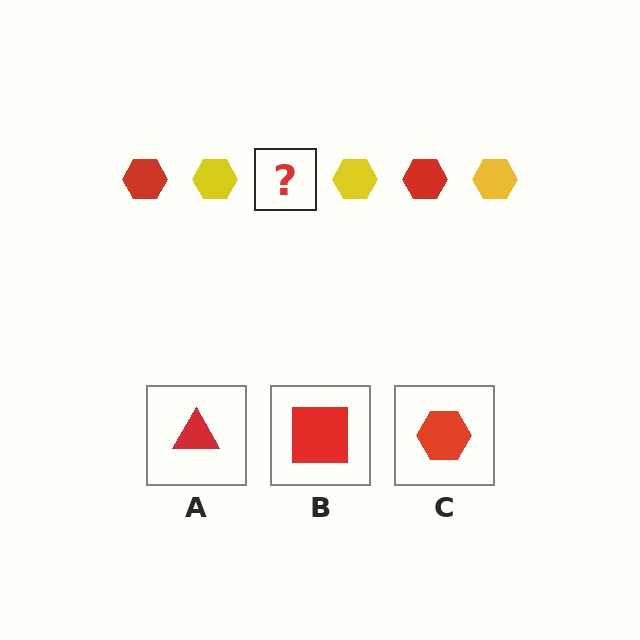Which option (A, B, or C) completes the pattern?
C.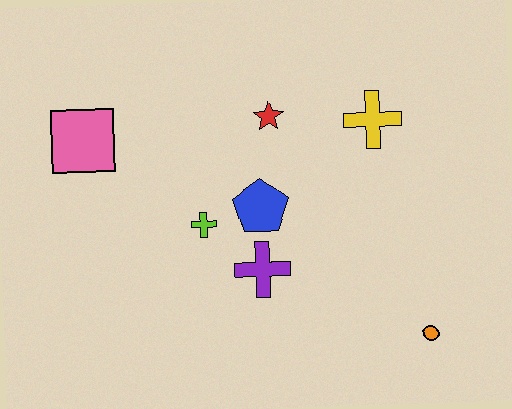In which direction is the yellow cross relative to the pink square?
The yellow cross is to the right of the pink square.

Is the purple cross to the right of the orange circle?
No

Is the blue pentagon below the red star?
Yes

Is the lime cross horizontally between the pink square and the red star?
Yes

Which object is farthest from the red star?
The orange circle is farthest from the red star.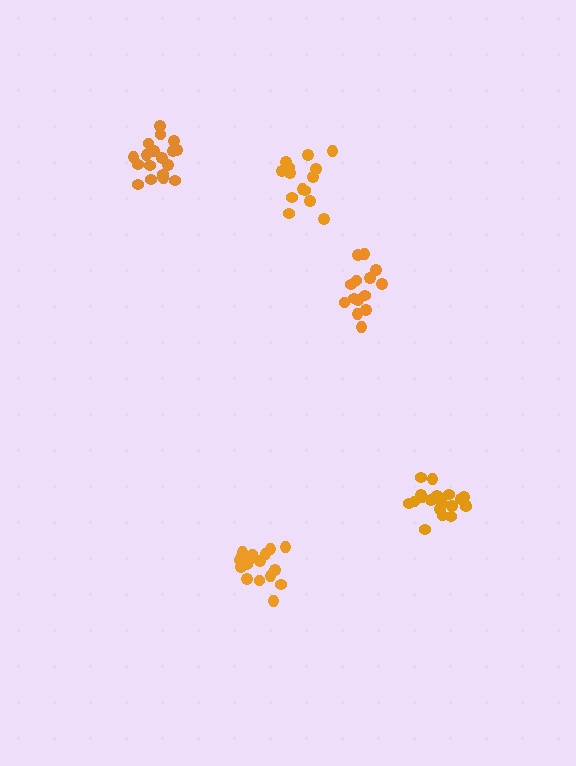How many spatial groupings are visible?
There are 5 spatial groupings.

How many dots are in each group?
Group 1: 14 dots, Group 2: 19 dots, Group 3: 17 dots, Group 4: 19 dots, Group 5: 14 dots (83 total).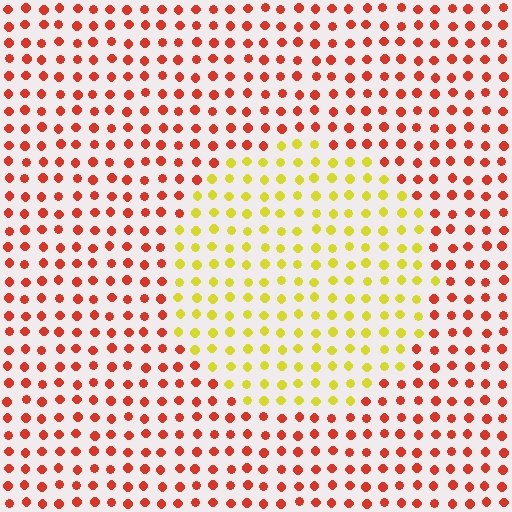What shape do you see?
I see a circle.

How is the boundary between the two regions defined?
The boundary is defined purely by a slight shift in hue (about 57 degrees). Spacing, size, and orientation are identical on both sides.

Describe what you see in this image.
The image is filled with small red elements in a uniform arrangement. A circle-shaped region is visible where the elements are tinted to a slightly different hue, forming a subtle color boundary.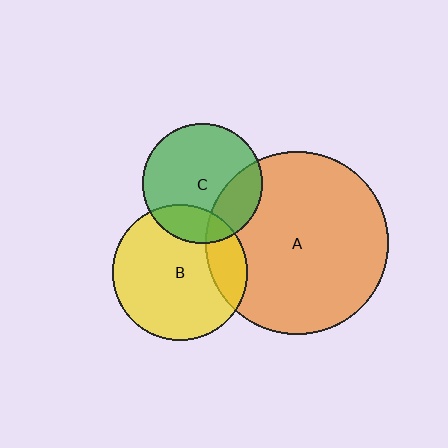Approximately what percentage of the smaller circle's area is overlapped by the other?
Approximately 25%.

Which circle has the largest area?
Circle A (orange).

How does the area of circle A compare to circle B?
Approximately 1.8 times.